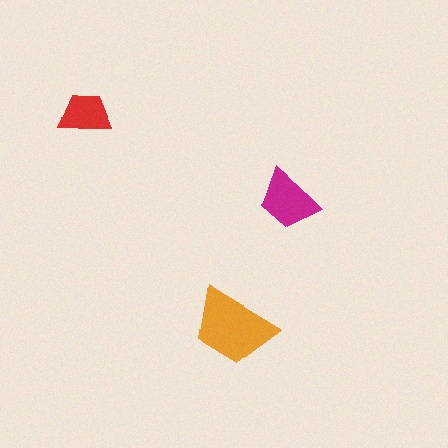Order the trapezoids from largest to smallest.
the orange one, the magenta one, the red one.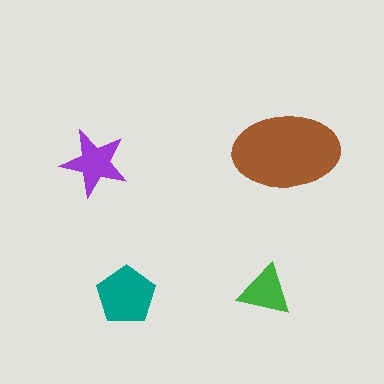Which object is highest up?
The brown ellipse is topmost.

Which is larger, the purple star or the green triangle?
The purple star.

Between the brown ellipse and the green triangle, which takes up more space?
The brown ellipse.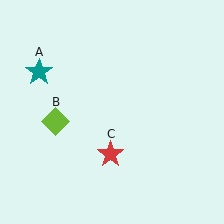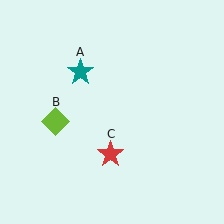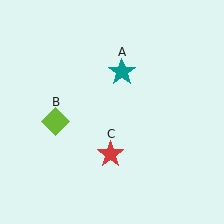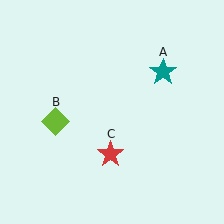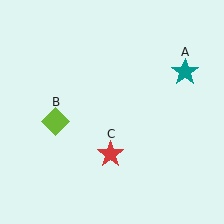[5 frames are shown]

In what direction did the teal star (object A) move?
The teal star (object A) moved right.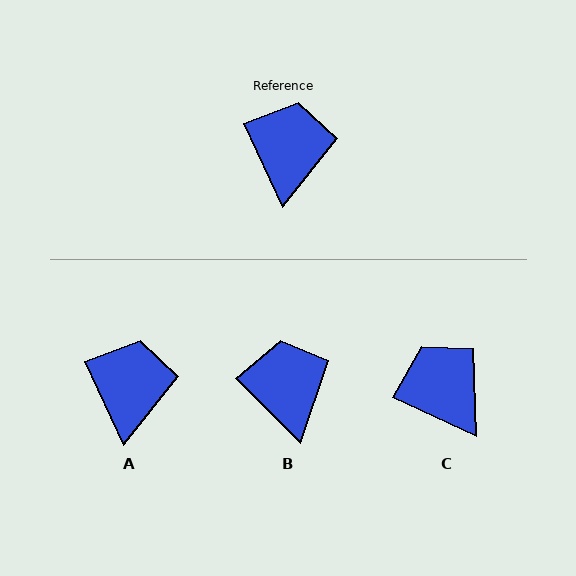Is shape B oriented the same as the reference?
No, it is off by about 20 degrees.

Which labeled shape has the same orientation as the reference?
A.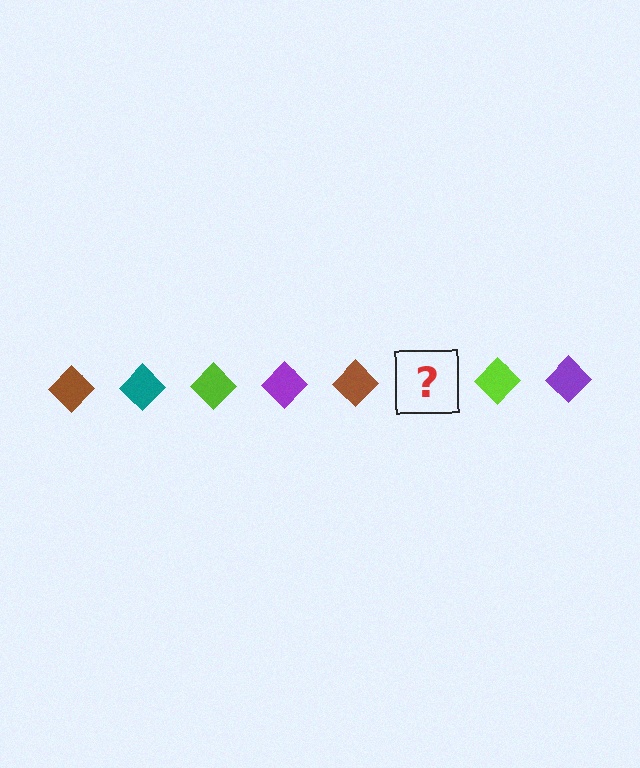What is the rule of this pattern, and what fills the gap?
The rule is that the pattern cycles through brown, teal, lime, purple diamonds. The gap should be filled with a teal diamond.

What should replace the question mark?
The question mark should be replaced with a teal diamond.